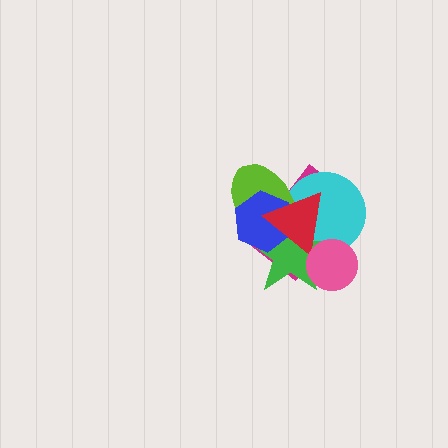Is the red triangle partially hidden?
Yes, it is partially covered by another shape.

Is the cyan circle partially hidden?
Yes, it is partially covered by another shape.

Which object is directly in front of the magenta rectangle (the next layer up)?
The cyan circle is directly in front of the magenta rectangle.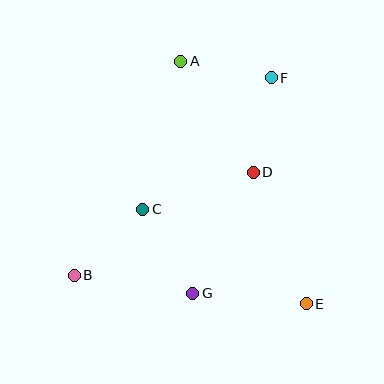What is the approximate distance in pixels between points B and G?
The distance between B and G is approximately 120 pixels.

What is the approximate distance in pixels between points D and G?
The distance between D and G is approximately 135 pixels.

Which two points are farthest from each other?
Points B and F are farthest from each other.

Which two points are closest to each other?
Points A and F are closest to each other.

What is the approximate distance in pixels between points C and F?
The distance between C and F is approximately 184 pixels.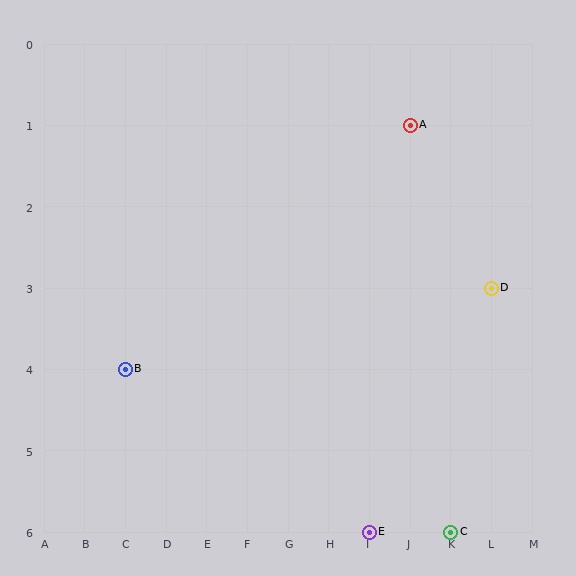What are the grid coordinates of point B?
Point B is at grid coordinates (C, 4).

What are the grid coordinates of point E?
Point E is at grid coordinates (I, 6).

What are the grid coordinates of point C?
Point C is at grid coordinates (K, 6).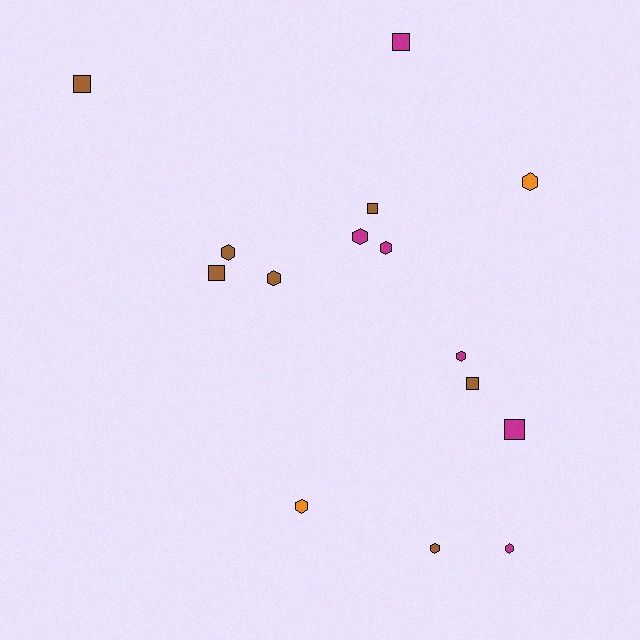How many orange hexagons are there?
There are 2 orange hexagons.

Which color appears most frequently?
Brown, with 7 objects.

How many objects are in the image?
There are 15 objects.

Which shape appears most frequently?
Hexagon, with 9 objects.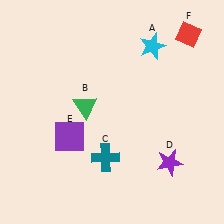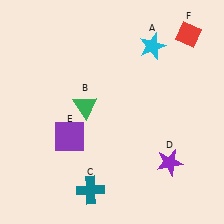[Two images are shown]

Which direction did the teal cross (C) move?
The teal cross (C) moved down.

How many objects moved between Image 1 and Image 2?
1 object moved between the two images.